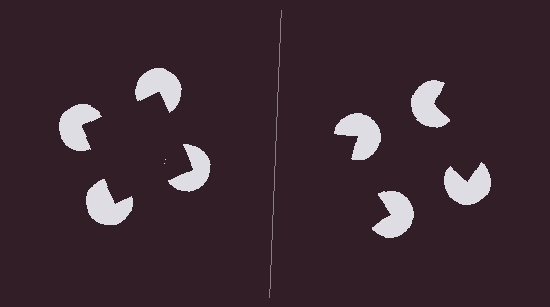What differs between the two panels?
The pac-man discs are positioned identically on both sides; only the wedge orientations differ. On the left they align to a square; on the right they are misaligned.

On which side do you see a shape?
An illusory square appears on the left side. On the right side the wedge cuts are rotated, so no coherent shape forms.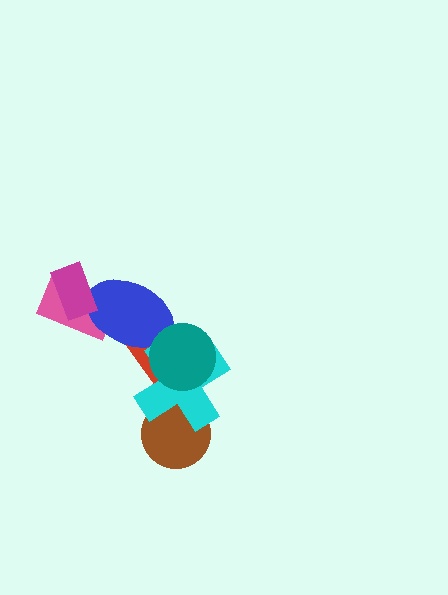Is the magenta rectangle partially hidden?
No, no other shape covers it.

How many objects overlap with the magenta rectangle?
2 objects overlap with the magenta rectangle.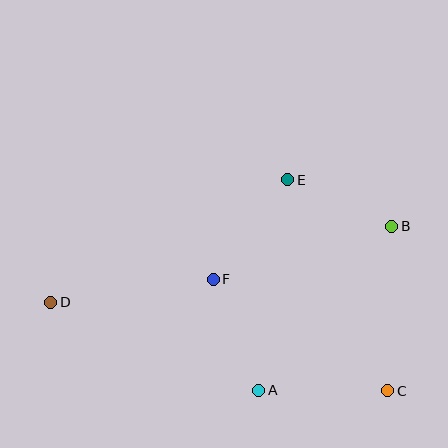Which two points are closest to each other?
Points B and E are closest to each other.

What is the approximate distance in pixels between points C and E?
The distance between C and E is approximately 234 pixels.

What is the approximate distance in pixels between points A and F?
The distance between A and F is approximately 120 pixels.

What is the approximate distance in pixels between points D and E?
The distance between D and E is approximately 267 pixels.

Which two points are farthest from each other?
Points B and D are farthest from each other.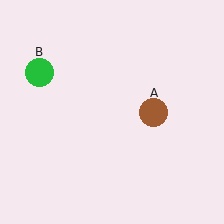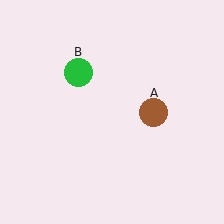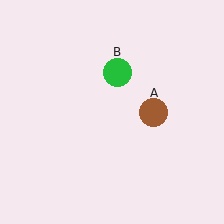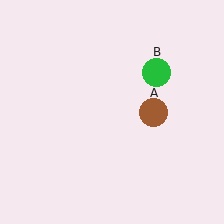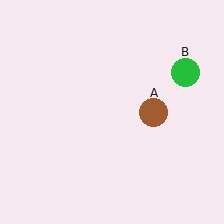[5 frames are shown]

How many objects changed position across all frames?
1 object changed position: green circle (object B).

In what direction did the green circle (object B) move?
The green circle (object B) moved right.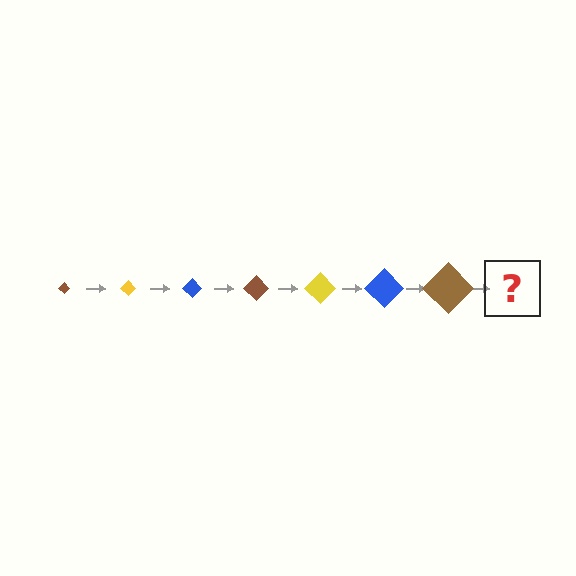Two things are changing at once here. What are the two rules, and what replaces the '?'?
The two rules are that the diamond grows larger each step and the color cycles through brown, yellow, and blue. The '?' should be a yellow diamond, larger than the previous one.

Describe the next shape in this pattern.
It should be a yellow diamond, larger than the previous one.